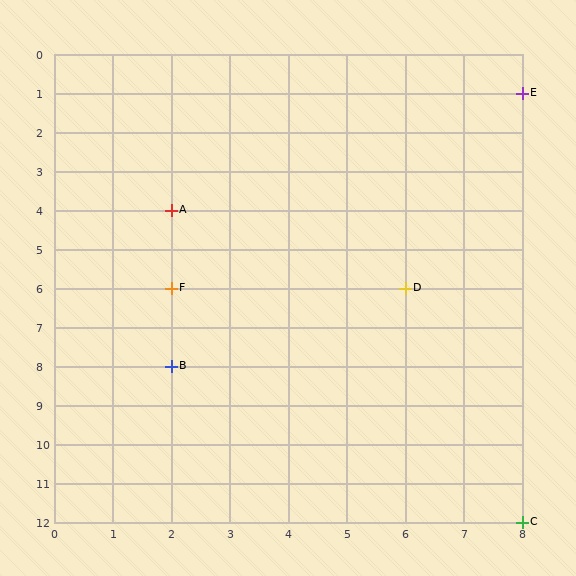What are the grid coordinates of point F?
Point F is at grid coordinates (2, 6).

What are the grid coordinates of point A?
Point A is at grid coordinates (2, 4).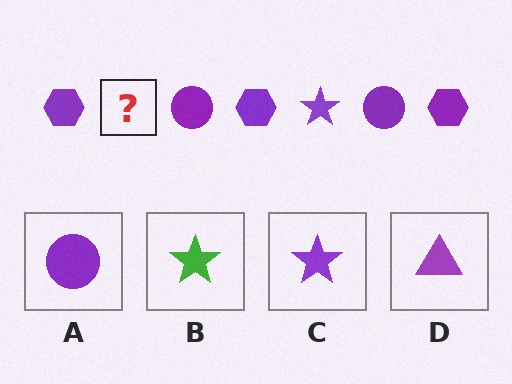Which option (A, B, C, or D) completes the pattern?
C.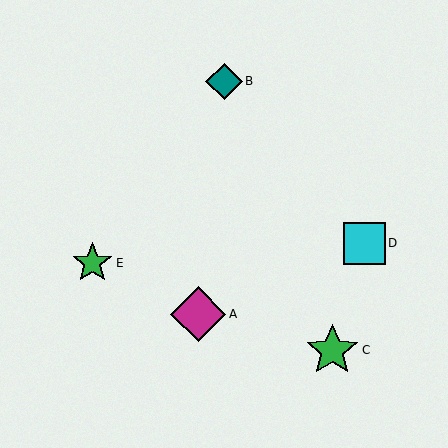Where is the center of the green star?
The center of the green star is at (92, 263).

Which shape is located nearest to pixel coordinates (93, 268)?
The green star (labeled E) at (92, 263) is nearest to that location.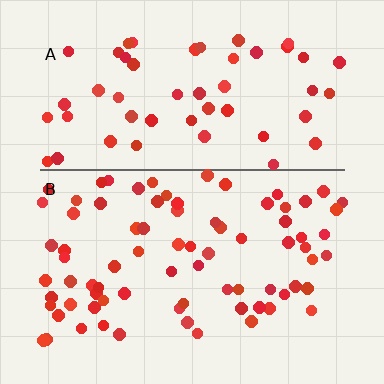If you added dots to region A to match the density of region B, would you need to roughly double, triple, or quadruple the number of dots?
Approximately double.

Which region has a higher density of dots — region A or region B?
B (the bottom).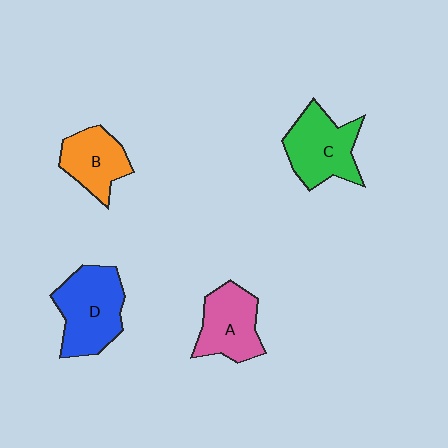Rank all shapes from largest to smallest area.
From largest to smallest: D (blue), C (green), A (pink), B (orange).